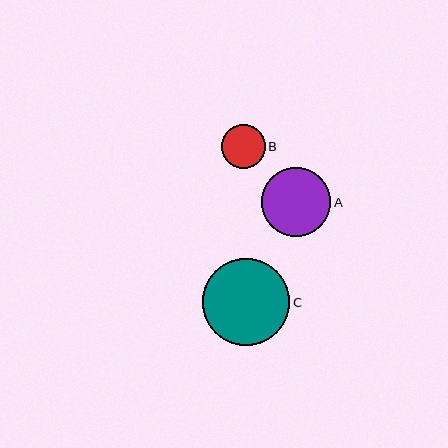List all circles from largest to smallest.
From largest to smallest: C, A, B.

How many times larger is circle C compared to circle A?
Circle C is approximately 1.3 times the size of circle A.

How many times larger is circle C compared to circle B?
Circle C is approximately 2.0 times the size of circle B.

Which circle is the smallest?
Circle B is the smallest with a size of approximately 44 pixels.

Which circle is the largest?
Circle C is the largest with a size of approximately 88 pixels.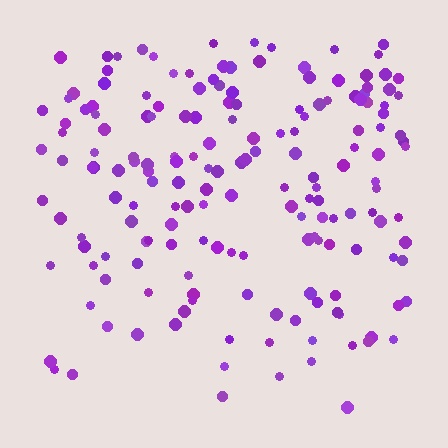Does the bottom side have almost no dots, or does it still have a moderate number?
Still a moderate number, just noticeably fewer than the top.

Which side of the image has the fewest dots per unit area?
The bottom.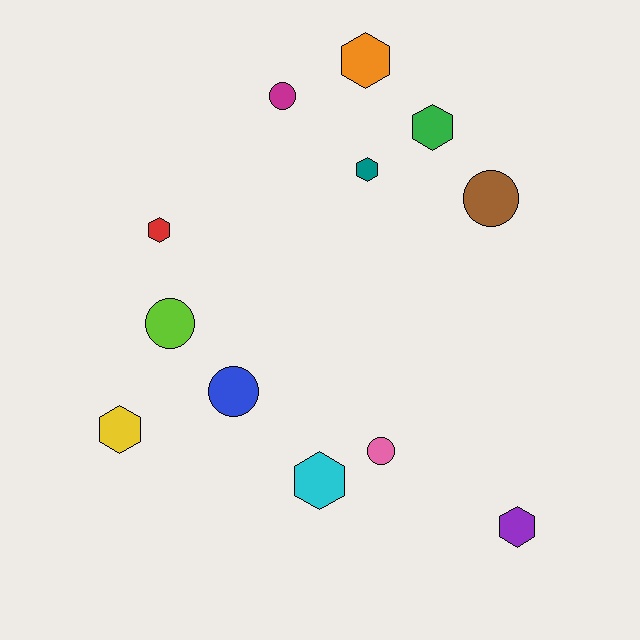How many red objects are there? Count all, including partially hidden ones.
There is 1 red object.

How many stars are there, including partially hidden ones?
There are no stars.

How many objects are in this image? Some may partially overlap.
There are 12 objects.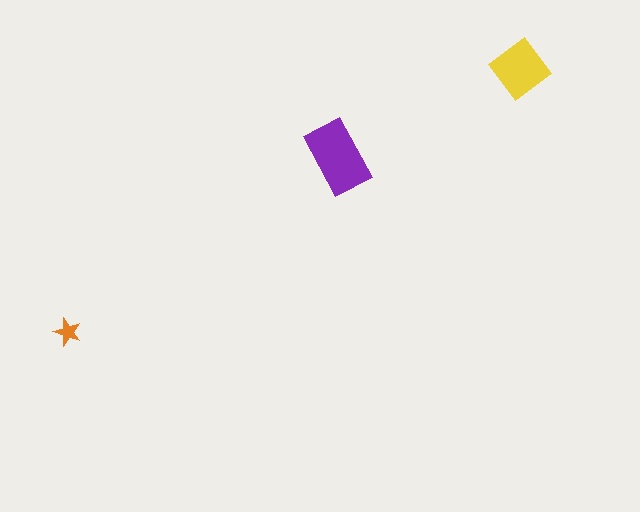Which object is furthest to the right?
The yellow diamond is rightmost.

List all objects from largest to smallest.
The purple rectangle, the yellow diamond, the orange star.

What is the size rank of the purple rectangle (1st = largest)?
1st.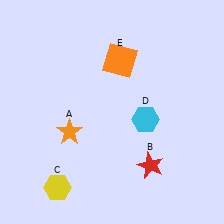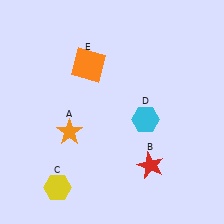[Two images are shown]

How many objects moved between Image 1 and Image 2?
1 object moved between the two images.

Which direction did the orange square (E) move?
The orange square (E) moved left.